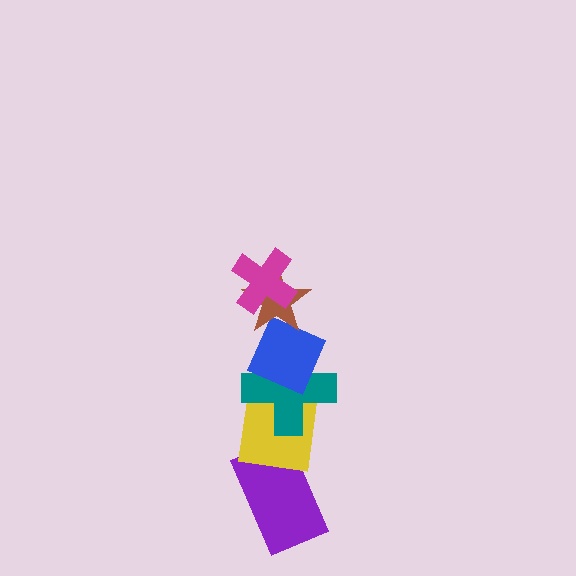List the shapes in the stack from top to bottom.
From top to bottom: the magenta cross, the brown star, the blue diamond, the teal cross, the yellow square, the purple rectangle.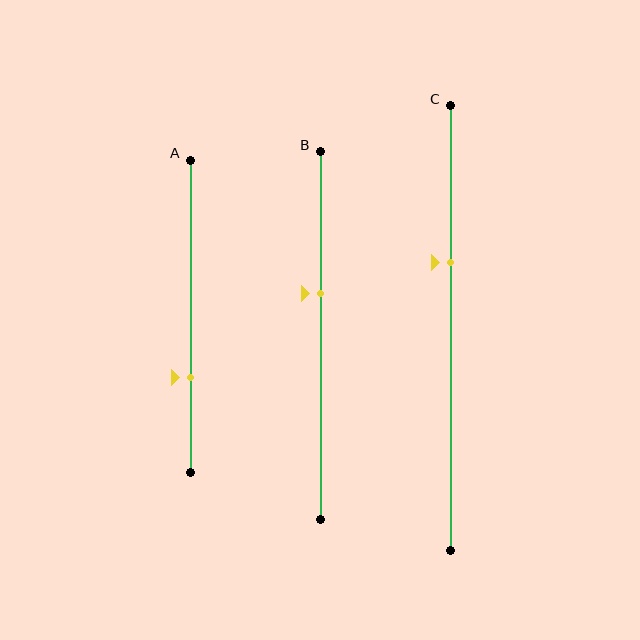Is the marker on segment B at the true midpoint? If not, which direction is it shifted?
No, the marker on segment B is shifted upward by about 11% of the segment length.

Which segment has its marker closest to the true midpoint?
Segment B has its marker closest to the true midpoint.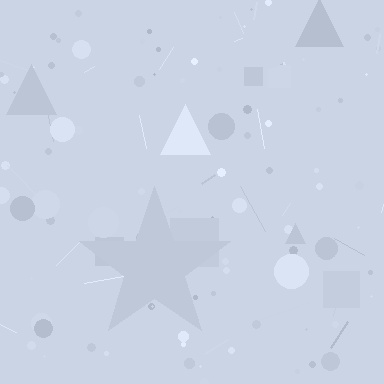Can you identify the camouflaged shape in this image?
The camouflaged shape is a star.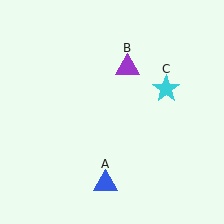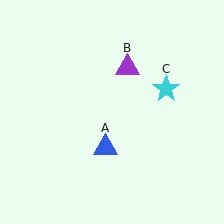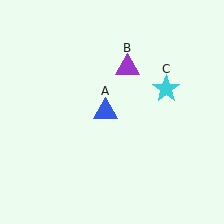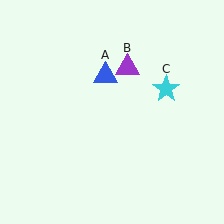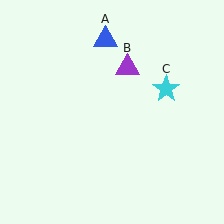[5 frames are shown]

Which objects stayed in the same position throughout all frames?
Purple triangle (object B) and cyan star (object C) remained stationary.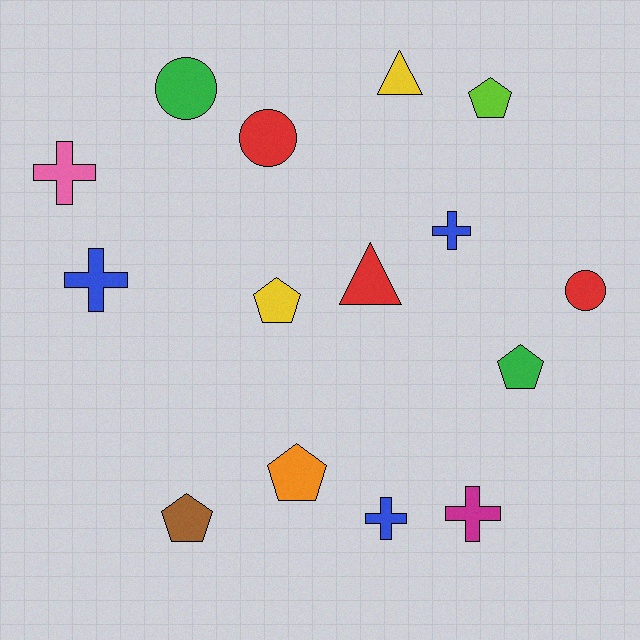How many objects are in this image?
There are 15 objects.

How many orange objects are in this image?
There is 1 orange object.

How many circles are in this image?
There are 3 circles.